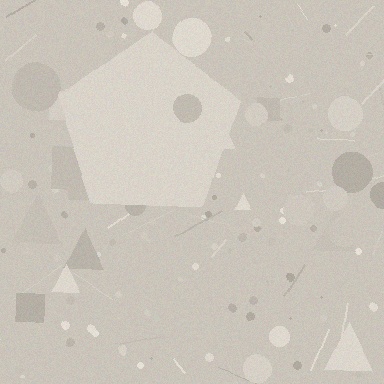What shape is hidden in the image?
A pentagon is hidden in the image.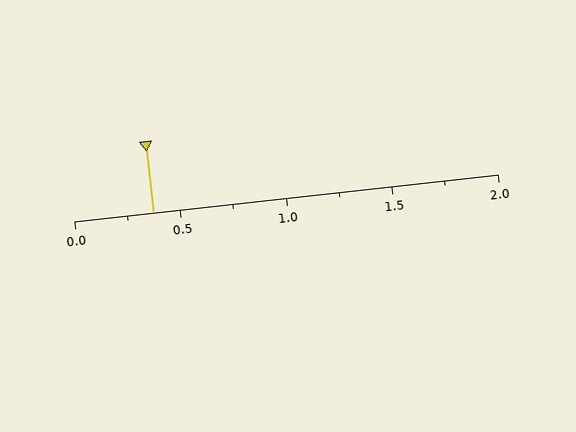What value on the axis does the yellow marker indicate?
The marker indicates approximately 0.38.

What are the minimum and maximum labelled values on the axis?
The axis runs from 0.0 to 2.0.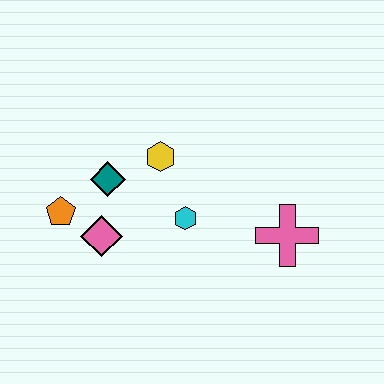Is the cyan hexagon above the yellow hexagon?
No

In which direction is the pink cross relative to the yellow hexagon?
The pink cross is to the right of the yellow hexagon.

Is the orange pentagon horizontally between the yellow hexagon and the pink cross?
No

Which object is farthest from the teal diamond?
The pink cross is farthest from the teal diamond.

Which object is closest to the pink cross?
The cyan hexagon is closest to the pink cross.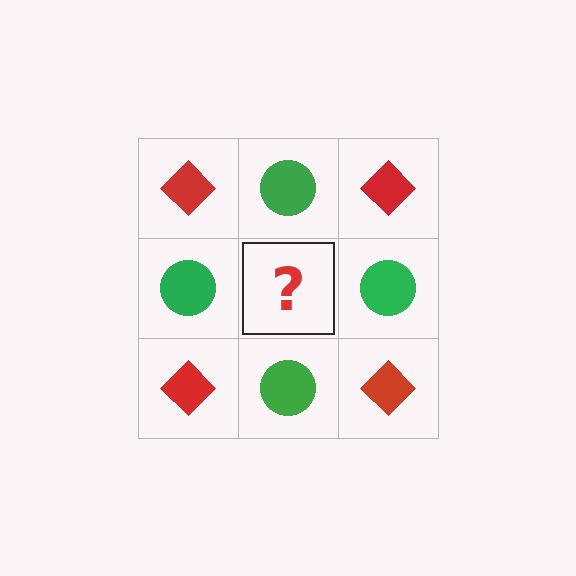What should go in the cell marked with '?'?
The missing cell should contain a red diamond.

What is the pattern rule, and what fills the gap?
The rule is that it alternates red diamond and green circle in a checkerboard pattern. The gap should be filled with a red diamond.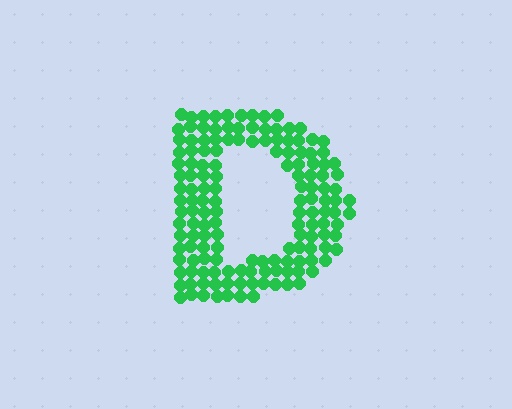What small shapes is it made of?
It is made of small circles.